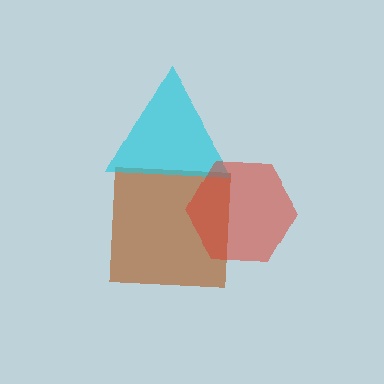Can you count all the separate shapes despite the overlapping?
Yes, there are 3 separate shapes.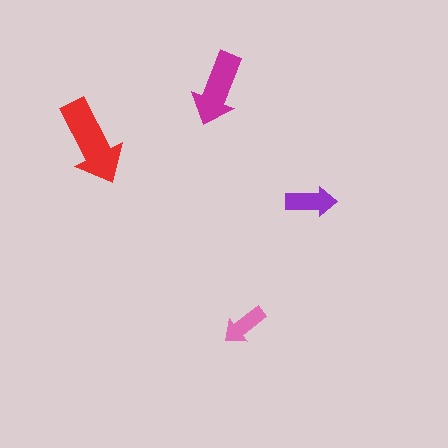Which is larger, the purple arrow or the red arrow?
The red one.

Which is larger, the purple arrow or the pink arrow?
The purple one.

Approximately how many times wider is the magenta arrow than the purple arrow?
About 1.5 times wider.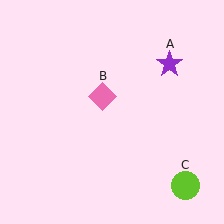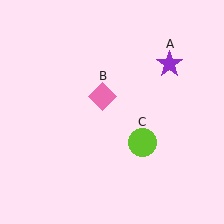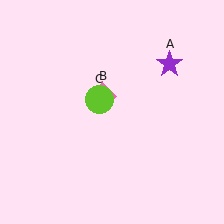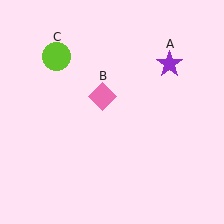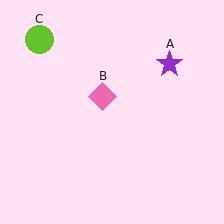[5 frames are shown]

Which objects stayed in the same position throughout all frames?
Purple star (object A) and pink diamond (object B) remained stationary.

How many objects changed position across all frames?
1 object changed position: lime circle (object C).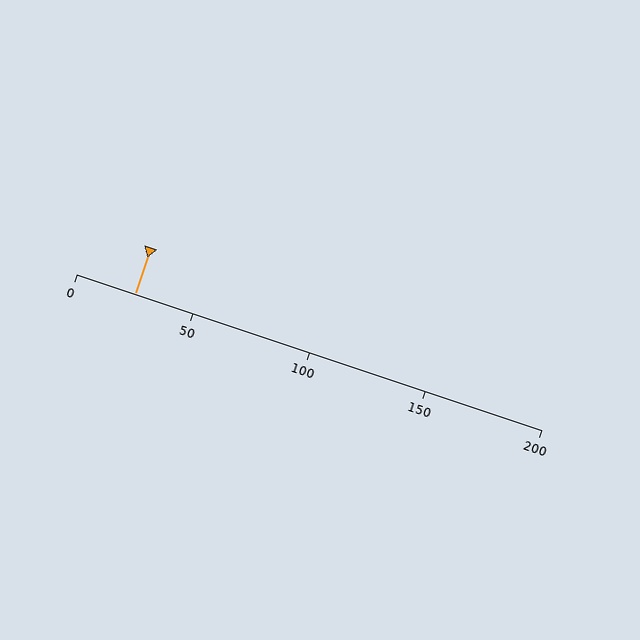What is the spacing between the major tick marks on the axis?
The major ticks are spaced 50 apart.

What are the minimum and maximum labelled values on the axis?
The axis runs from 0 to 200.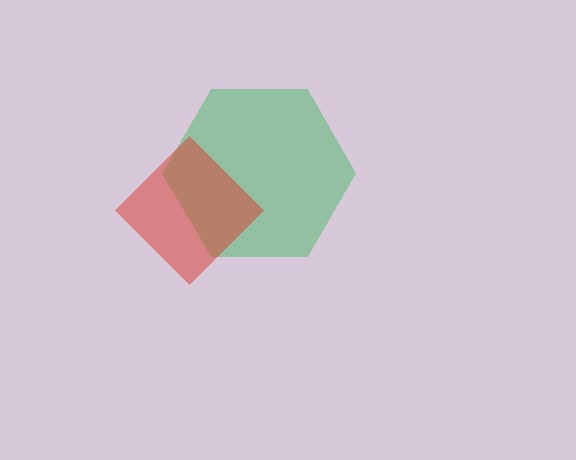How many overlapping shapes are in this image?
There are 2 overlapping shapes in the image.